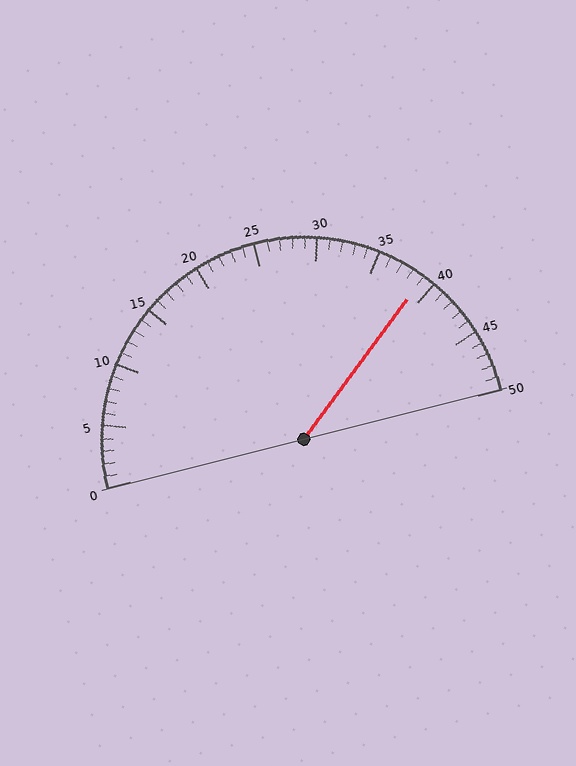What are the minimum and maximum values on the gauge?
The gauge ranges from 0 to 50.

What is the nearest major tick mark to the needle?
The nearest major tick mark is 40.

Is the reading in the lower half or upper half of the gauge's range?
The reading is in the upper half of the range (0 to 50).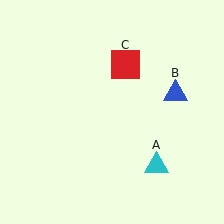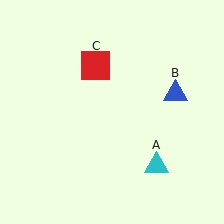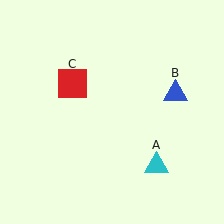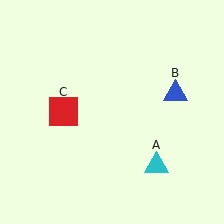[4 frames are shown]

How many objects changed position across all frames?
1 object changed position: red square (object C).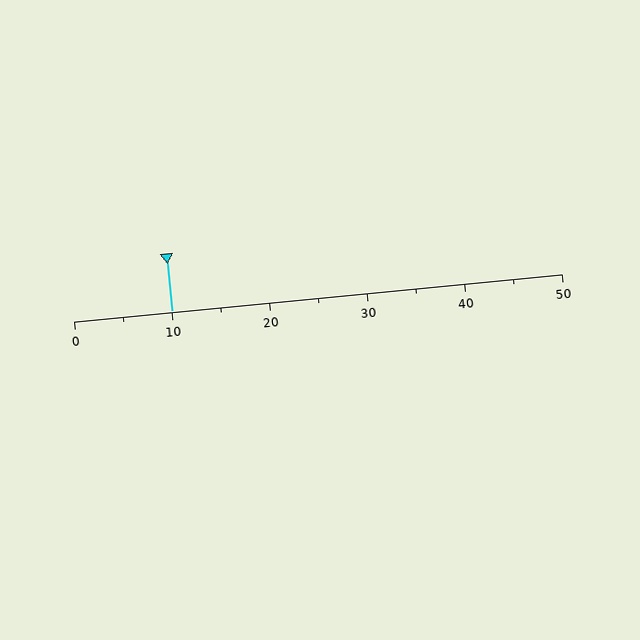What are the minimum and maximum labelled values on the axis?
The axis runs from 0 to 50.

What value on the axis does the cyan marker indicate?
The marker indicates approximately 10.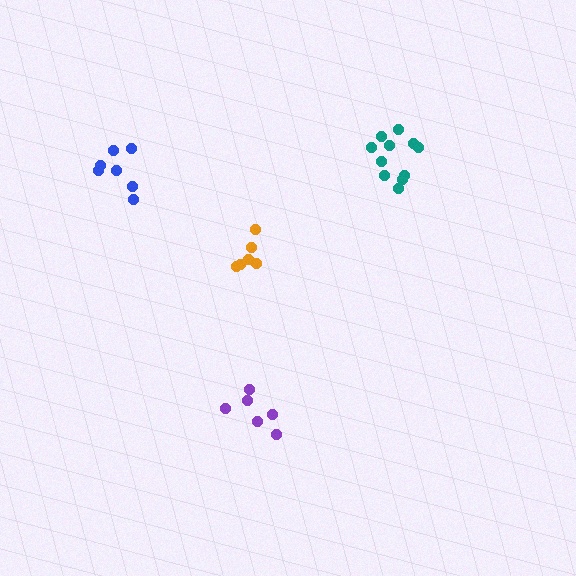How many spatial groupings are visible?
There are 4 spatial groupings.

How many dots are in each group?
Group 1: 6 dots, Group 2: 6 dots, Group 3: 7 dots, Group 4: 11 dots (30 total).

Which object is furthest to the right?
The teal cluster is rightmost.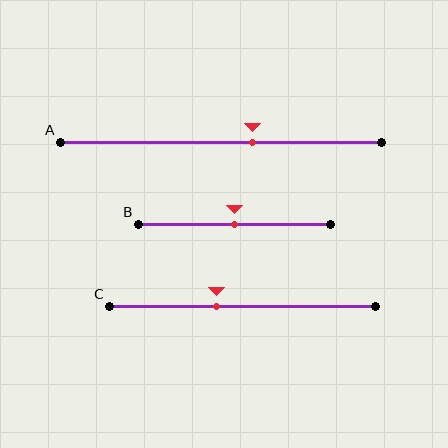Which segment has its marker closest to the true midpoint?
Segment B has its marker closest to the true midpoint.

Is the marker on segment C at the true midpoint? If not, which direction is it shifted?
No, the marker on segment C is shifted to the left by about 9% of the segment length.